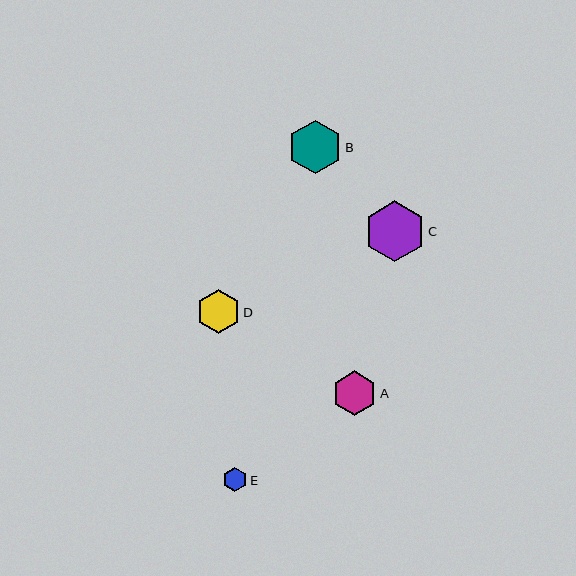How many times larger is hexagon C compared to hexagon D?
Hexagon C is approximately 1.4 times the size of hexagon D.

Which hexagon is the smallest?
Hexagon E is the smallest with a size of approximately 24 pixels.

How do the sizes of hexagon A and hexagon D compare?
Hexagon A and hexagon D are approximately the same size.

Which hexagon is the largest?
Hexagon C is the largest with a size of approximately 61 pixels.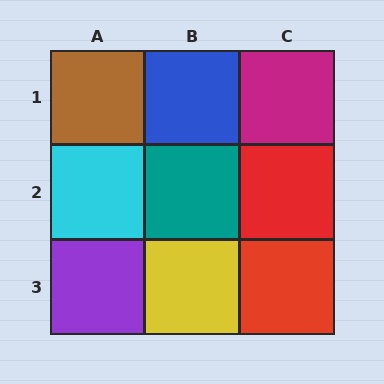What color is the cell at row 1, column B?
Blue.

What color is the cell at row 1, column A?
Brown.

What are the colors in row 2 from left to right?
Cyan, teal, red.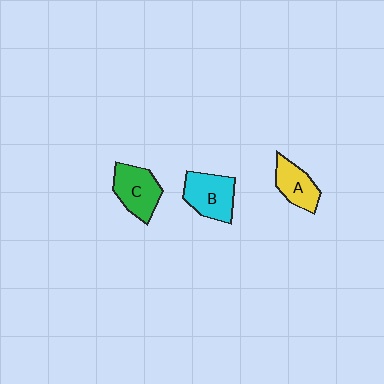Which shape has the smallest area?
Shape A (yellow).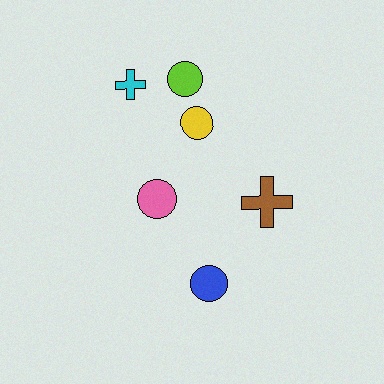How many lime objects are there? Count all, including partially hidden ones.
There is 1 lime object.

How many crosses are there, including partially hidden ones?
There are 2 crosses.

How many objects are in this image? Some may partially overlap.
There are 6 objects.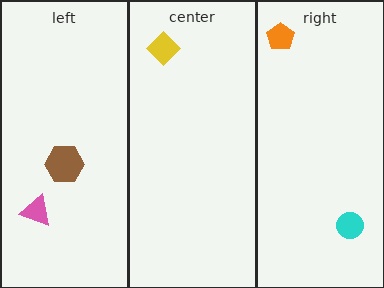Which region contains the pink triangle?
The left region.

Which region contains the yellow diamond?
The center region.